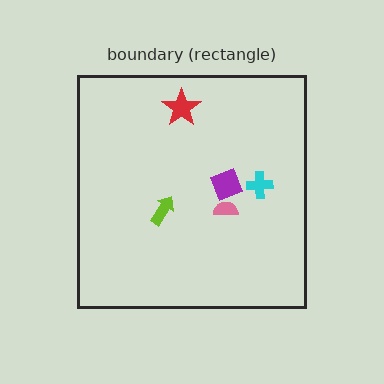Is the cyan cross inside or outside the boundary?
Inside.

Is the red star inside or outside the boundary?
Inside.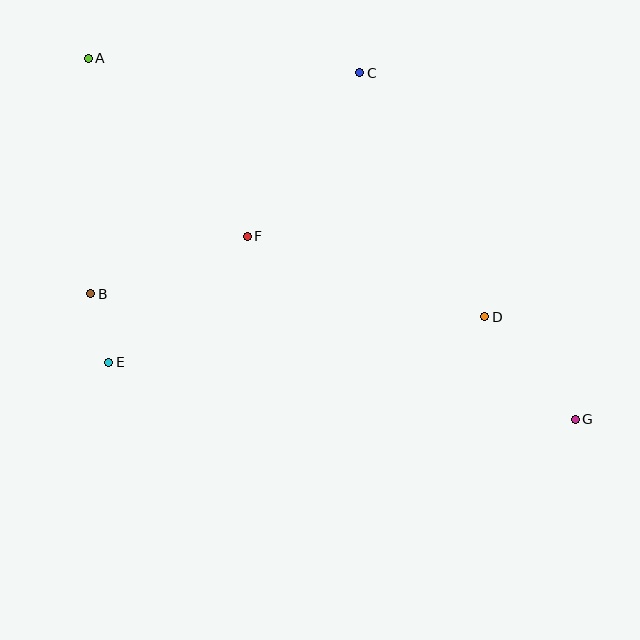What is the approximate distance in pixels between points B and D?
The distance between B and D is approximately 395 pixels.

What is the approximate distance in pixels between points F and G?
The distance between F and G is approximately 376 pixels.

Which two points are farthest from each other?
Points A and G are farthest from each other.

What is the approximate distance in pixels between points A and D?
The distance between A and D is approximately 473 pixels.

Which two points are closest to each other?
Points B and E are closest to each other.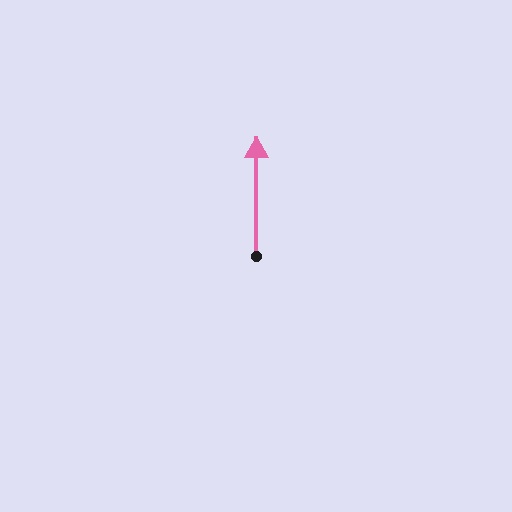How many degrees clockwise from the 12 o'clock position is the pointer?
Approximately 0 degrees.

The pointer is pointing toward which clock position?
Roughly 12 o'clock.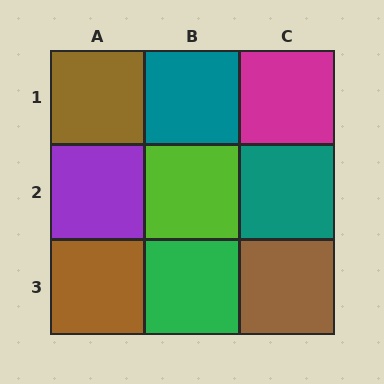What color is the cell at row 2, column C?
Teal.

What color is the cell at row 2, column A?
Purple.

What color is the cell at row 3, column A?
Brown.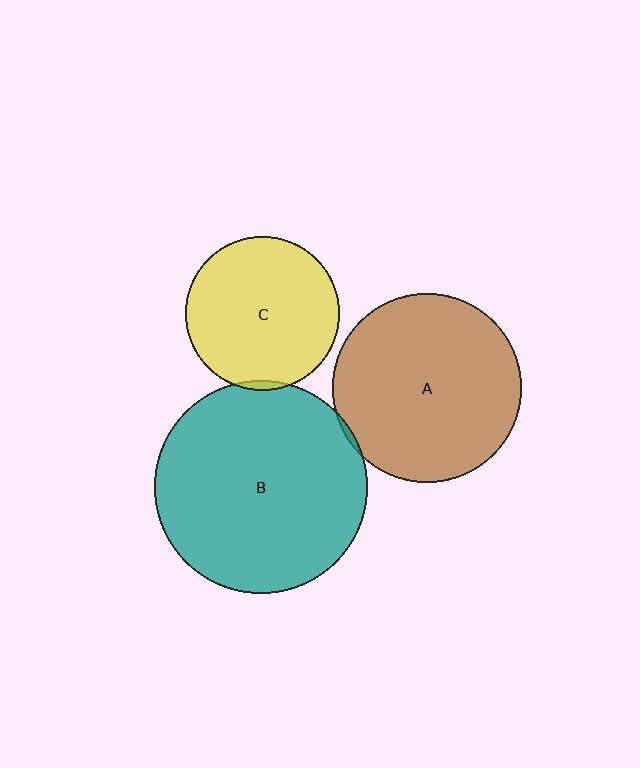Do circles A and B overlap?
Yes.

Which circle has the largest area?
Circle B (teal).